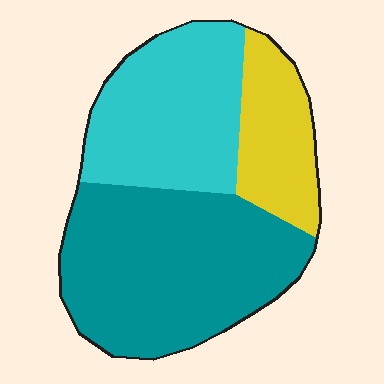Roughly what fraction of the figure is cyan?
Cyan takes up about one third (1/3) of the figure.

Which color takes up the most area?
Teal, at roughly 50%.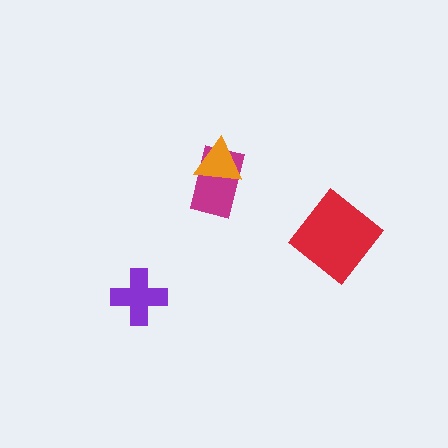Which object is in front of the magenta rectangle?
The orange triangle is in front of the magenta rectangle.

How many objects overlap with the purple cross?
0 objects overlap with the purple cross.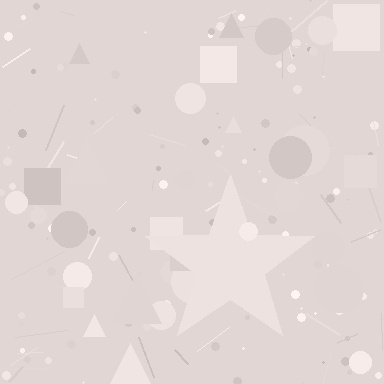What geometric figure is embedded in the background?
A star is embedded in the background.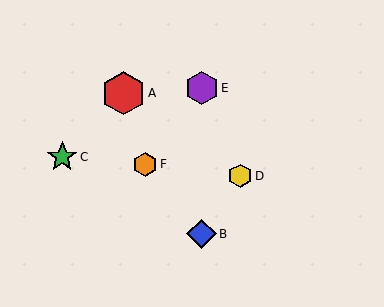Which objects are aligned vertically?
Objects B, E are aligned vertically.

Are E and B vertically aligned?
Yes, both are at x≈202.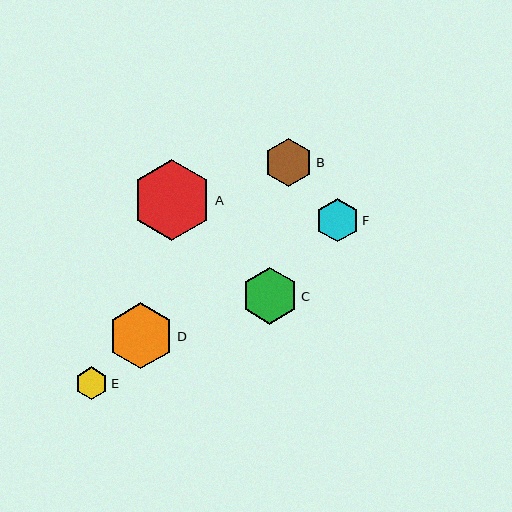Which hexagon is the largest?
Hexagon A is the largest with a size of approximately 80 pixels.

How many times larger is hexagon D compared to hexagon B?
Hexagon D is approximately 1.4 times the size of hexagon B.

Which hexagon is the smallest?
Hexagon E is the smallest with a size of approximately 33 pixels.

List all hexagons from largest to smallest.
From largest to smallest: A, D, C, B, F, E.